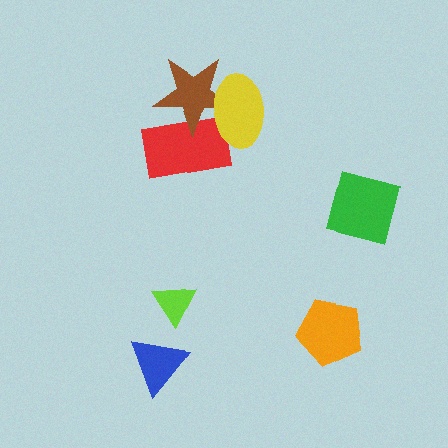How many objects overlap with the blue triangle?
0 objects overlap with the blue triangle.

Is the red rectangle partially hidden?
Yes, it is partially covered by another shape.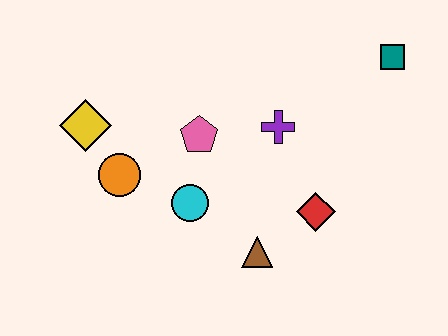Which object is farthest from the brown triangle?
The teal square is farthest from the brown triangle.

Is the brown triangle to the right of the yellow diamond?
Yes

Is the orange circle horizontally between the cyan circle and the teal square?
No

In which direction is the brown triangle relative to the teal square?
The brown triangle is below the teal square.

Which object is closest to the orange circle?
The yellow diamond is closest to the orange circle.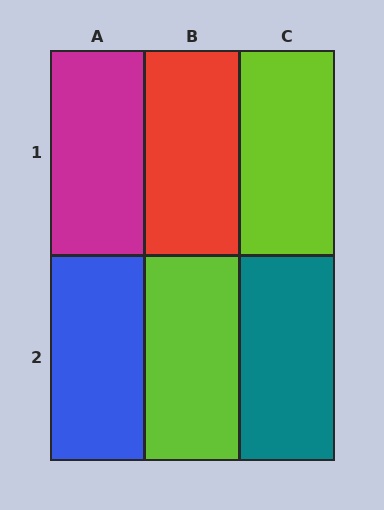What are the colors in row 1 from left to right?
Magenta, red, lime.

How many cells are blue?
1 cell is blue.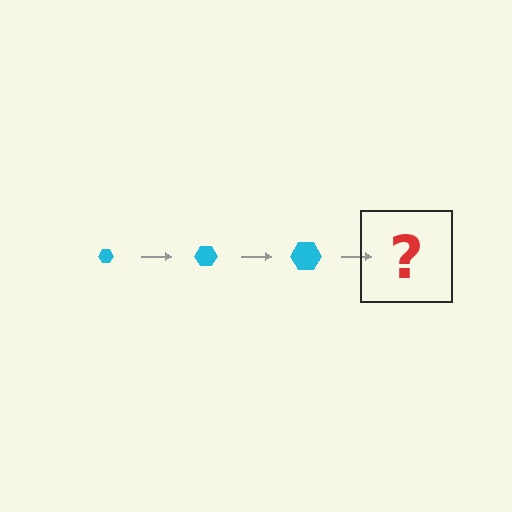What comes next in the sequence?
The next element should be a cyan hexagon, larger than the previous one.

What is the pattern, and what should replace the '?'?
The pattern is that the hexagon gets progressively larger each step. The '?' should be a cyan hexagon, larger than the previous one.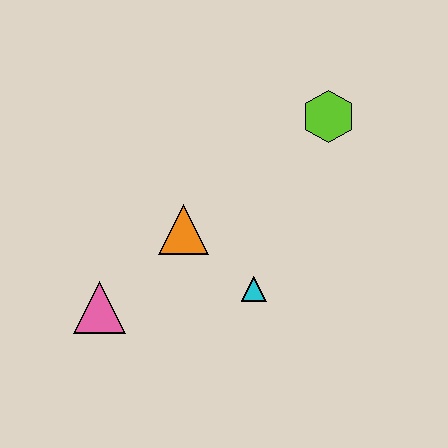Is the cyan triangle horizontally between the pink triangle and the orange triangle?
No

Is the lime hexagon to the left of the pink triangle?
No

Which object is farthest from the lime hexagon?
The pink triangle is farthest from the lime hexagon.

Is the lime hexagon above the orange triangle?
Yes